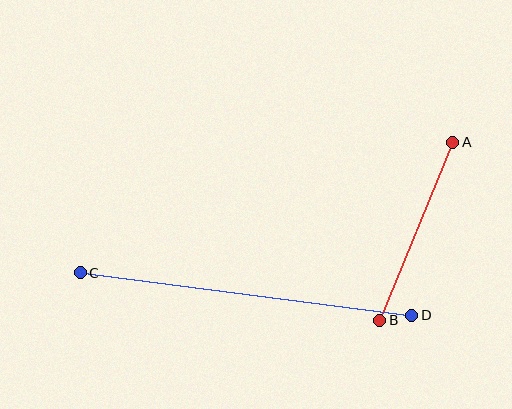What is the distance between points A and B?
The distance is approximately 192 pixels.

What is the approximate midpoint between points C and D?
The midpoint is at approximately (246, 294) pixels.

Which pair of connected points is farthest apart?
Points C and D are farthest apart.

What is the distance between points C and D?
The distance is approximately 334 pixels.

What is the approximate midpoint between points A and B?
The midpoint is at approximately (416, 231) pixels.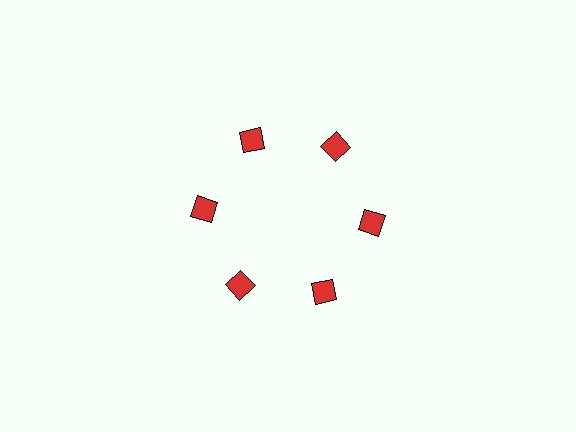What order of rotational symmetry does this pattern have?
This pattern has 6-fold rotational symmetry.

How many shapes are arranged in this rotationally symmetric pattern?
There are 6 shapes, arranged in 6 groups of 1.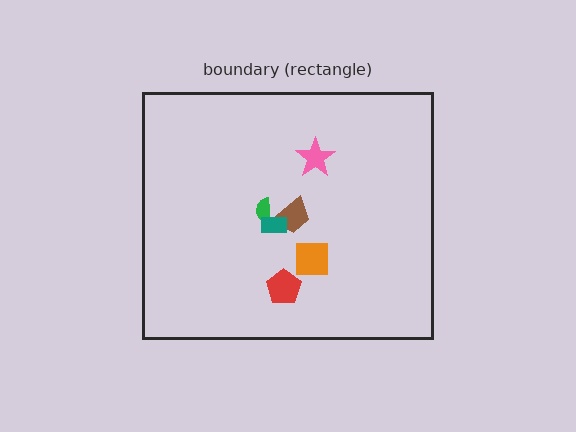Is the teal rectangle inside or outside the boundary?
Inside.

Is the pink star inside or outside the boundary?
Inside.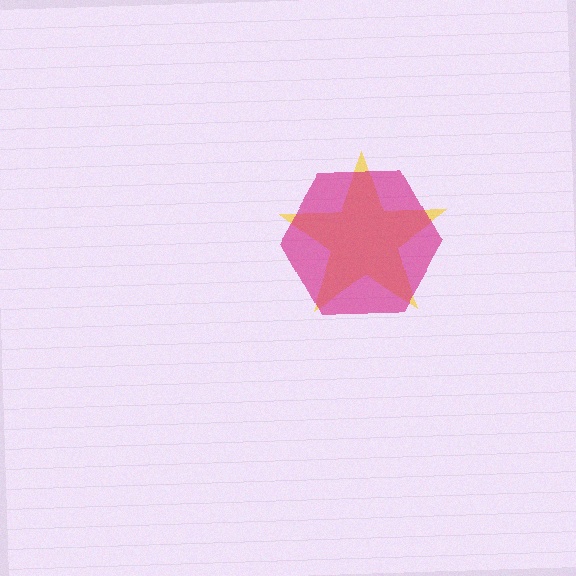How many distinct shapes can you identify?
There are 2 distinct shapes: a yellow star, a magenta hexagon.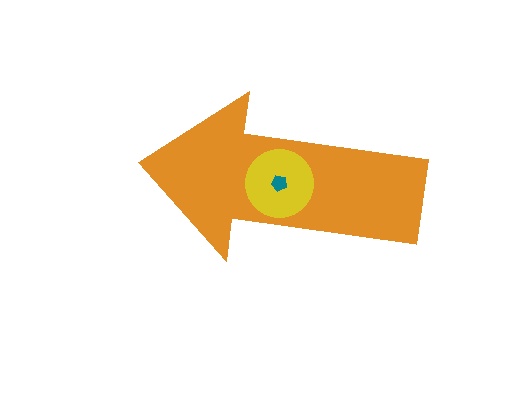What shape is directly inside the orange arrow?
The yellow circle.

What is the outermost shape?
The orange arrow.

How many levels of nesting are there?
3.